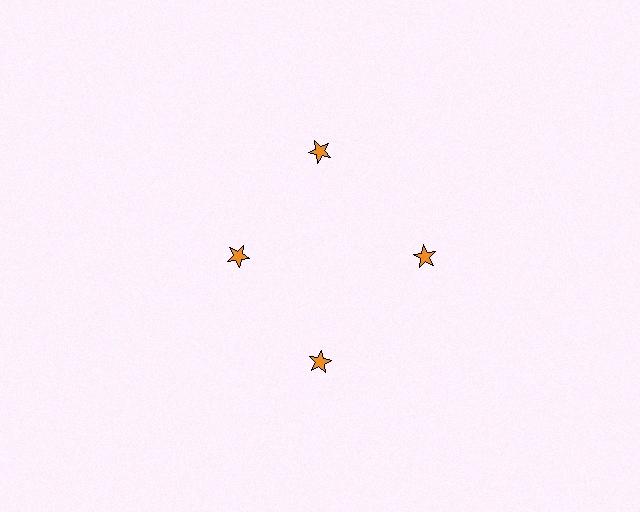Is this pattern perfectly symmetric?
No. The 4 orange stars are arranged in a ring, but one element near the 9 o'clock position is pulled inward toward the center, breaking the 4-fold rotational symmetry.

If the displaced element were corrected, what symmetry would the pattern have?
It would have 4-fold rotational symmetry — the pattern would map onto itself every 90 degrees.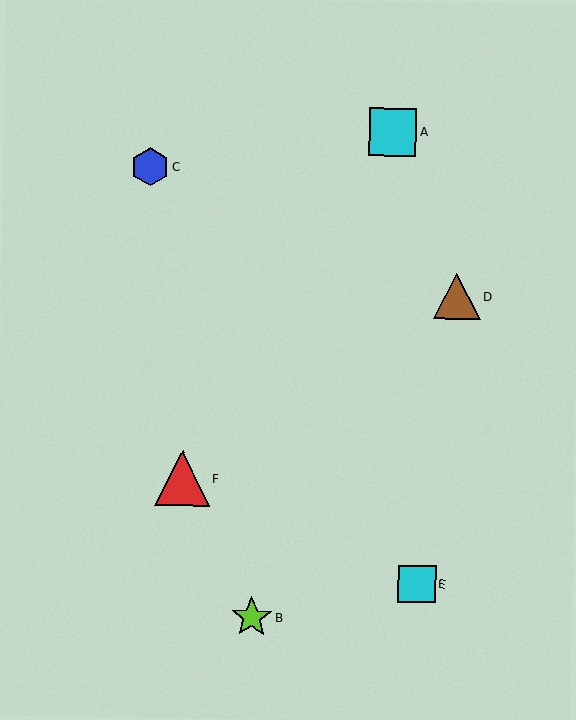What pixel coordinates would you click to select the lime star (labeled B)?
Click at (252, 617) to select the lime star B.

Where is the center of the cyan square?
The center of the cyan square is at (393, 132).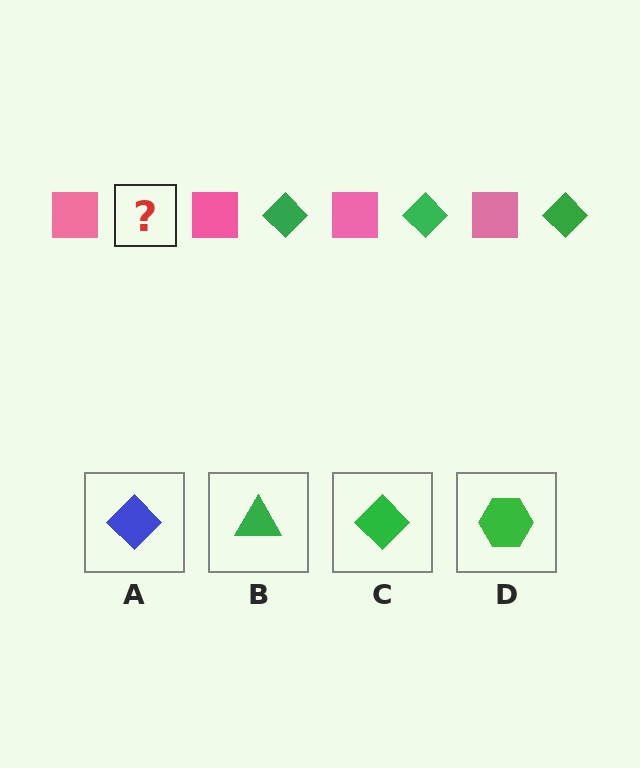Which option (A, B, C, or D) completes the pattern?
C.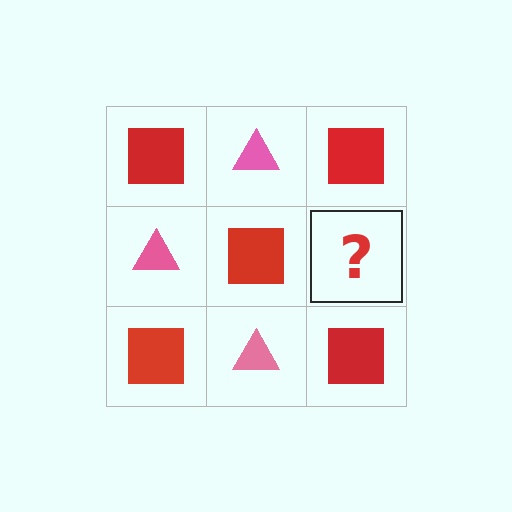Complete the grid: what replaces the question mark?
The question mark should be replaced with a pink triangle.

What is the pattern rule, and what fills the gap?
The rule is that it alternates red square and pink triangle in a checkerboard pattern. The gap should be filled with a pink triangle.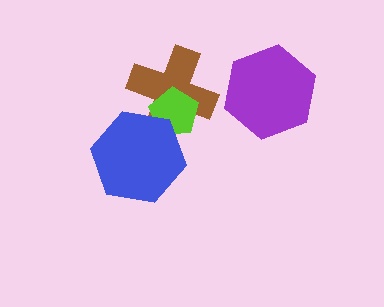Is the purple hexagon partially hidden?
No, no other shape covers it.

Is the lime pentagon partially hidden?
Yes, it is partially covered by another shape.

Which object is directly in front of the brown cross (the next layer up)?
The lime pentagon is directly in front of the brown cross.